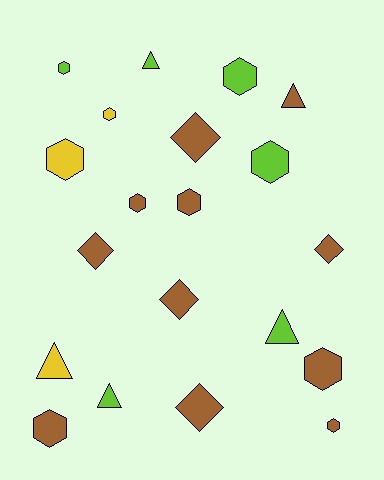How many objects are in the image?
There are 20 objects.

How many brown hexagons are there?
There are 5 brown hexagons.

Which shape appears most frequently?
Hexagon, with 10 objects.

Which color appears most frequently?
Brown, with 11 objects.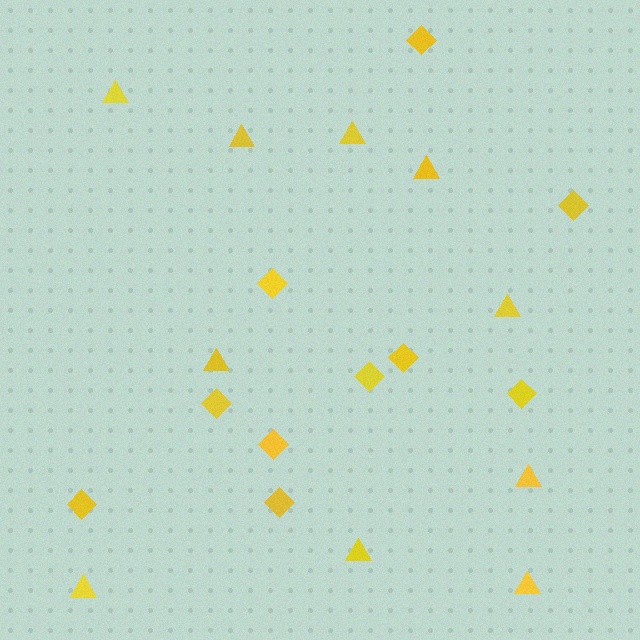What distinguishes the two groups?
There are 2 groups: one group of diamonds (10) and one group of triangles (10).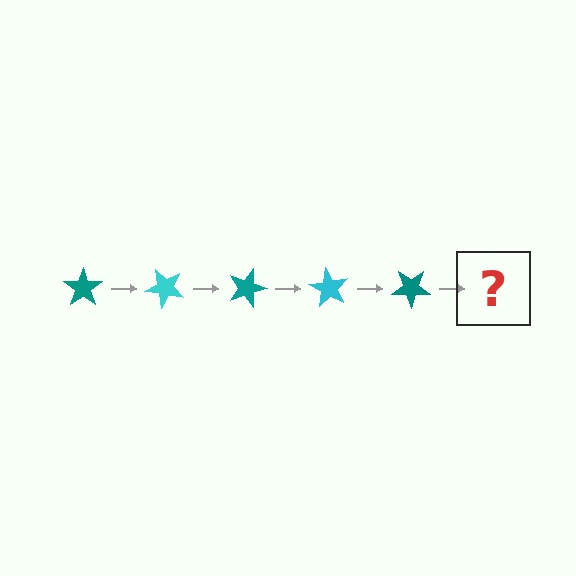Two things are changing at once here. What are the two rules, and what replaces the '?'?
The two rules are that it rotates 45 degrees each step and the color cycles through teal and cyan. The '?' should be a cyan star, rotated 225 degrees from the start.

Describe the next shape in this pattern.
It should be a cyan star, rotated 225 degrees from the start.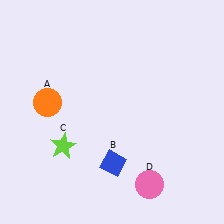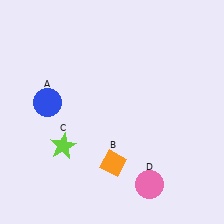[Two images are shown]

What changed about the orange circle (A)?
In Image 1, A is orange. In Image 2, it changed to blue.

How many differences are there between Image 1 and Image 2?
There are 2 differences between the two images.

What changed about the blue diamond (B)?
In Image 1, B is blue. In Image 2, it changed to orange.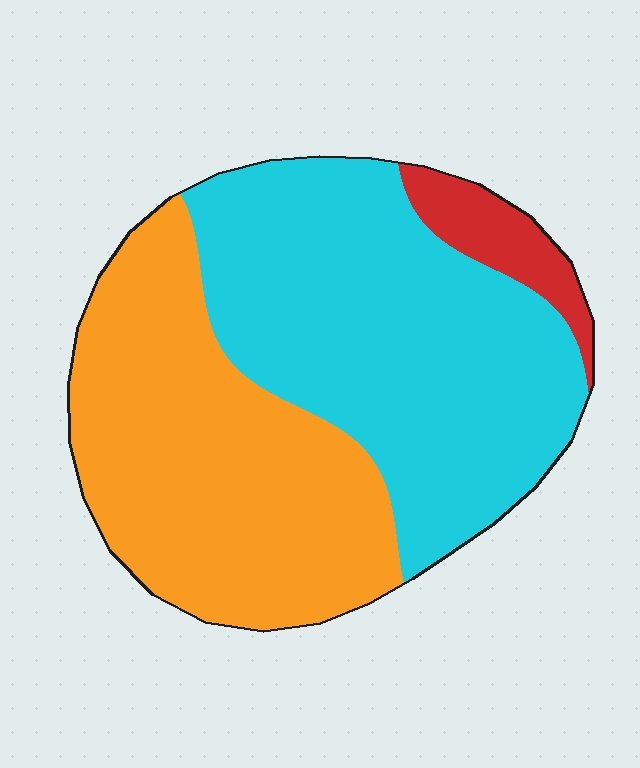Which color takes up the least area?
Red, at roughly 5%.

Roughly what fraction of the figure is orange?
Orange takes up between a third and a half of the figure.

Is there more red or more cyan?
Cyan.